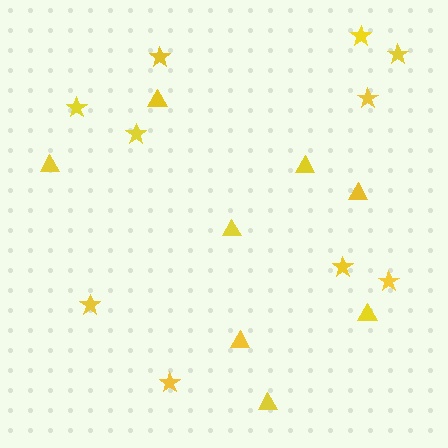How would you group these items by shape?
There are 2 groups: one group of stars (10) and one group of triangles (8).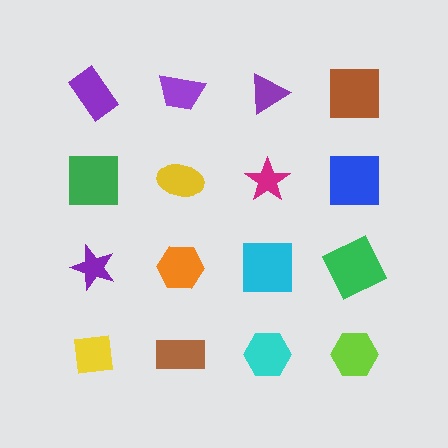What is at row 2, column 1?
A green square.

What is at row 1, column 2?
A purple trapezoid.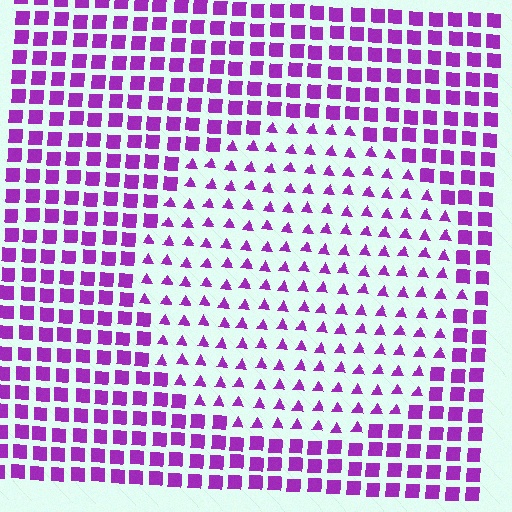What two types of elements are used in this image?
The image uses triangles inside the circle region and squares outside it.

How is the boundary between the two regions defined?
The boundary is defined by a change in element shape: triangles inside vs. squares outside. All elements share the same color and spacing.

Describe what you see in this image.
The image is filled with small purple elements arranged in a uniform grid. A circle-shaped region contains triangles, while the surrounding area contains squares. The boundary is defined purely by the change in element shape.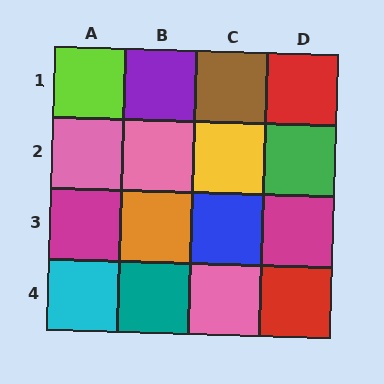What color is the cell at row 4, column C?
Pink.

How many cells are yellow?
1 cell is yellow.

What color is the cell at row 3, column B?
Orange.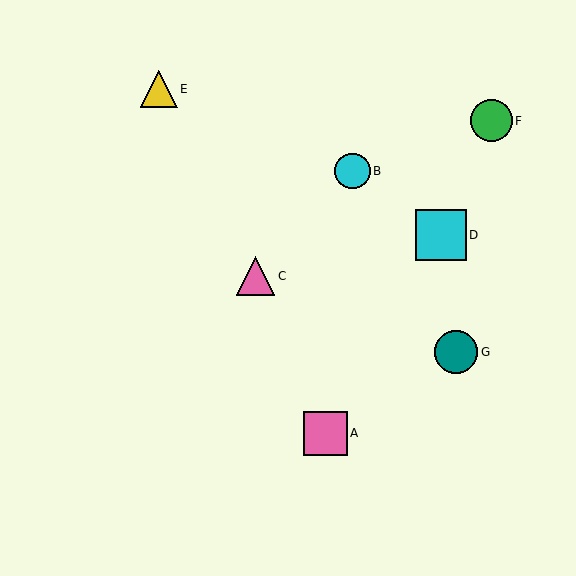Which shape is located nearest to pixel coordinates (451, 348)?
The teal circle (labeled G) at (456, 352) is nearest to that location.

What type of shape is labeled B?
Shape B is a cyan circle.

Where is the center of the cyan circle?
The center of the cyan circle is at (353, 171).